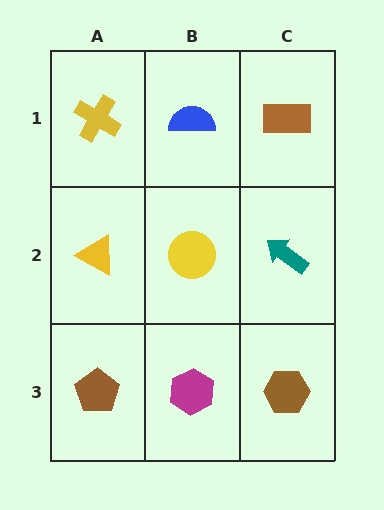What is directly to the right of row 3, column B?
A brown hexagon.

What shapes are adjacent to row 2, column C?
A brown rectangle (row 1, column C), a brown hexagon (row 3, column C), a yellow circle (row 2, column B).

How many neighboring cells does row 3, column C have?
2.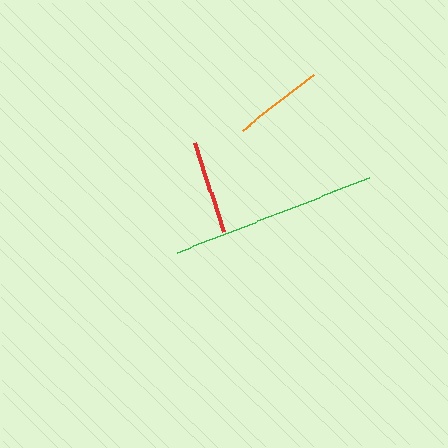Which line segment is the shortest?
The orange line is the shortest at approximately 91 pixels.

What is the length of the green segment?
The green segment is approximately 206 pixels long.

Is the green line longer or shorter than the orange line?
The green line is longer than the orange line.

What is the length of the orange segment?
The orange segment is approximately 91 pixels long.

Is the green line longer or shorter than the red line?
The green line is longer than the red line.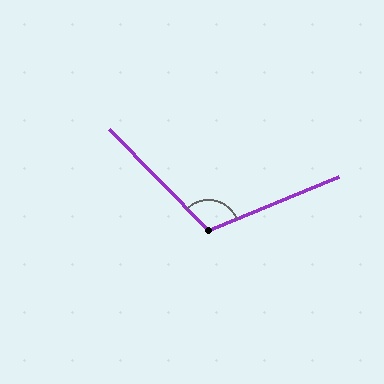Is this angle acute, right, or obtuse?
It is obtuse.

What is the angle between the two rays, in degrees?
Approximately 112 degrees.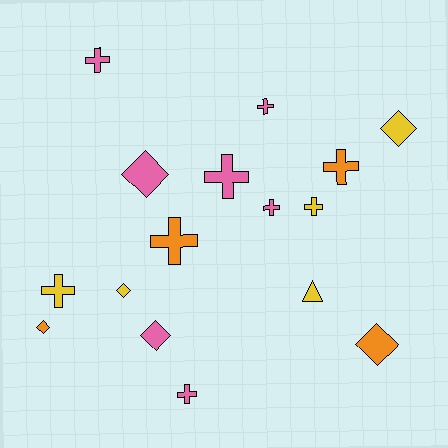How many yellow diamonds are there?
There are 2 yellow diamonds.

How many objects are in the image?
There are 16 objects.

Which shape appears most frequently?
Cross, with 9 objects.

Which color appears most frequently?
Pink, with 7 objects.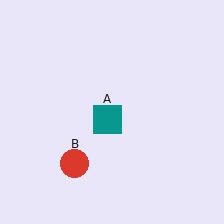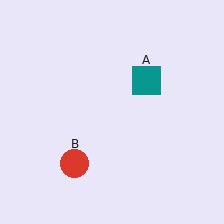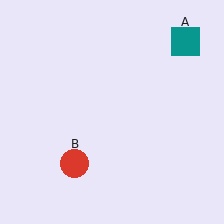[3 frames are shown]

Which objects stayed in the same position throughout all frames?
Red circle (object B) remained stationary.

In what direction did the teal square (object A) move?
The teal square (object A) moved up and to the right.